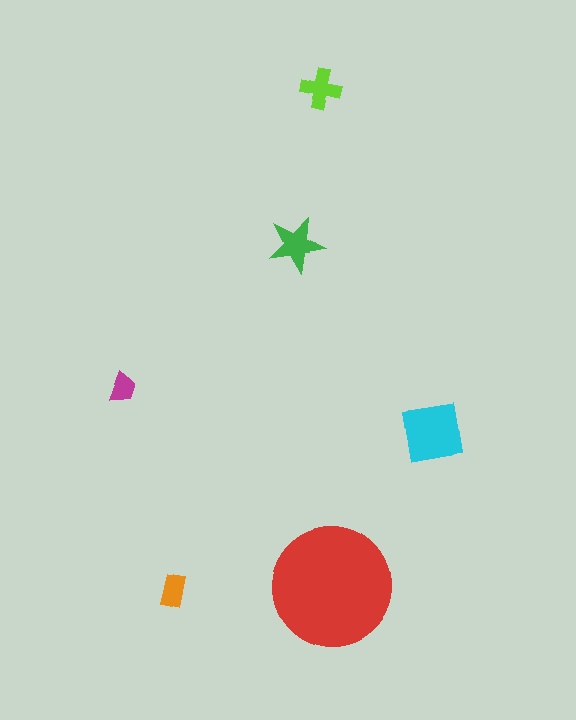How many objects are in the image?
There are 6 objects in the image.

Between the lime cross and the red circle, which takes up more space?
The red circle.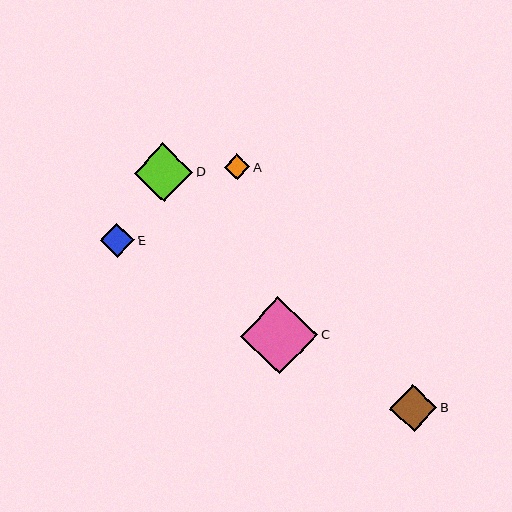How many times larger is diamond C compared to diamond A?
Diamond C is approximately 3.1 times the size of diamond A.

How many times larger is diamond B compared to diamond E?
Diamond B is approximately 1.4 times the size of diamond E.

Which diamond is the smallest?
Diamond A is the smallest with a size of approximately 25 pixels.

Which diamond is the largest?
Diamond C is the largest with a size of approximately 77 pixels.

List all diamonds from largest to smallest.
From largest to smallest: C, D, B, E, A.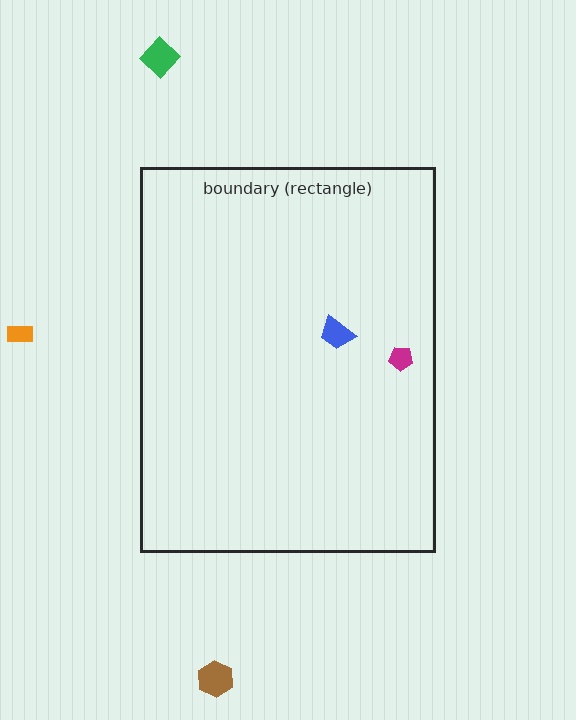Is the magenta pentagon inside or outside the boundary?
Inside.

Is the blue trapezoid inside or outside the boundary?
Inside.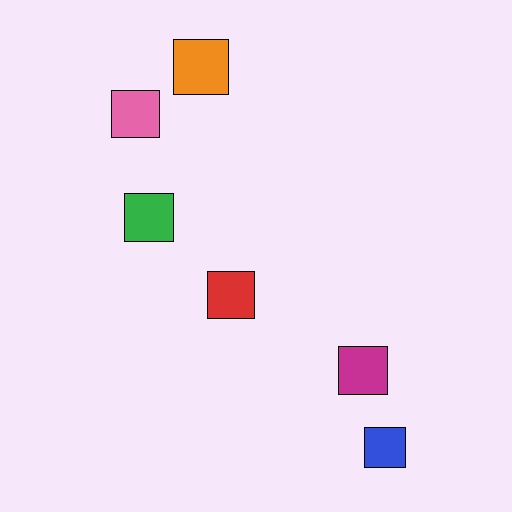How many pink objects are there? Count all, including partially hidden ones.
There is 1 pink object.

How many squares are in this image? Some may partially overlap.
There are 6 squares.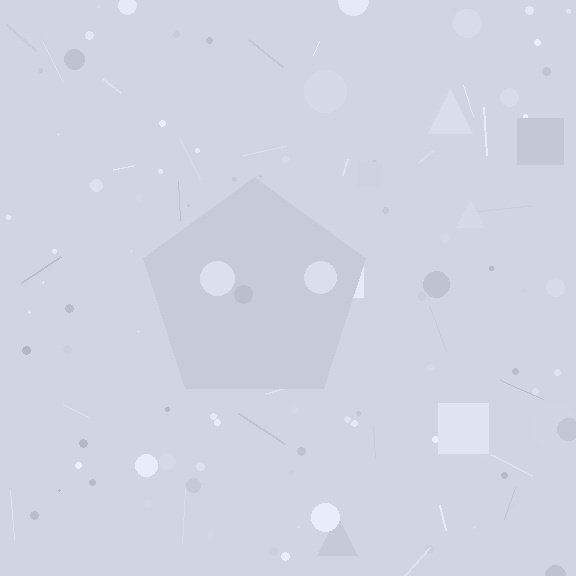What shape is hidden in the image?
A pentagon is hidden in the image.